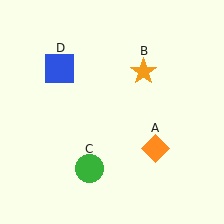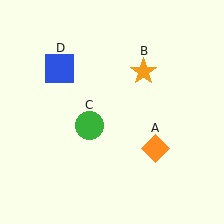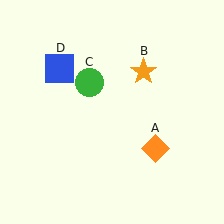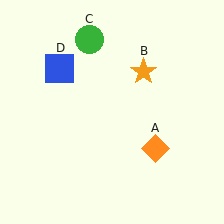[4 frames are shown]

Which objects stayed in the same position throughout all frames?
Orange diamond (object A) and orange star (object B) and blue square (object D) remained stationary.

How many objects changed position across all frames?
1 object changed position: green circle (object C).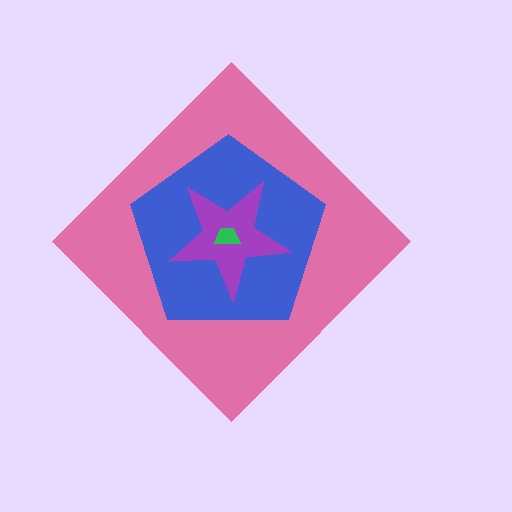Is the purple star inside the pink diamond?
Yes.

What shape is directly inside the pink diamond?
The blue pentagon.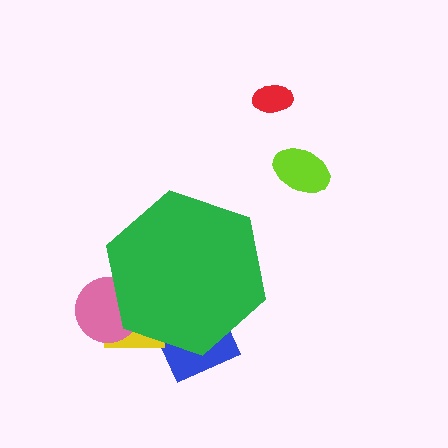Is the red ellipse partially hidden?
No, the red ellipse is fully visible.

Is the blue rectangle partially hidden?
Yes, the blue rectangle is partially hidden behind the green hexagon.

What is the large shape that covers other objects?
A green hexagon.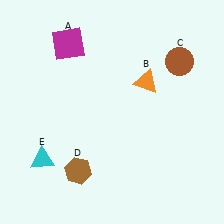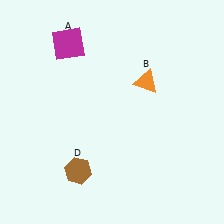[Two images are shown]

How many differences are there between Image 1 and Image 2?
There are 2 differences between the two images.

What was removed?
The cyan triangle (E), the brown circle (C) were removed in Image 2.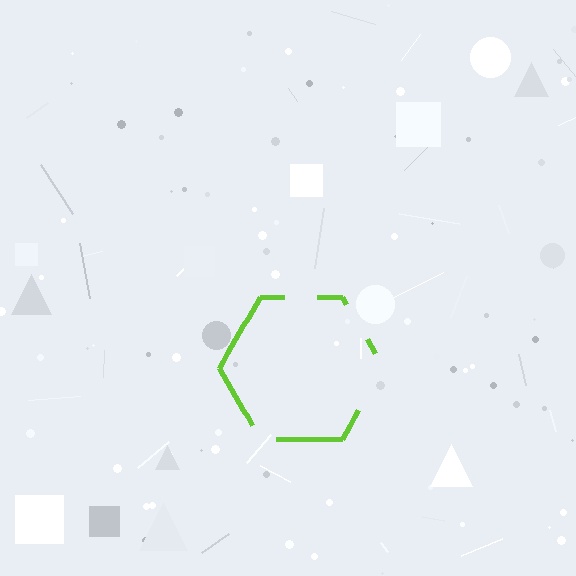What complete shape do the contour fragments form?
The contour fragments form a hexagon.